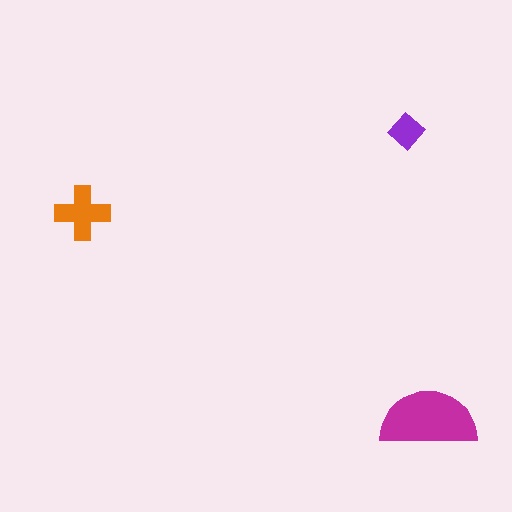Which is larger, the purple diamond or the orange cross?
The orange cross.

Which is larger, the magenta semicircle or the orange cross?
The magenta semicircle.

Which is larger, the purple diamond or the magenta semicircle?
The magenta semicircle.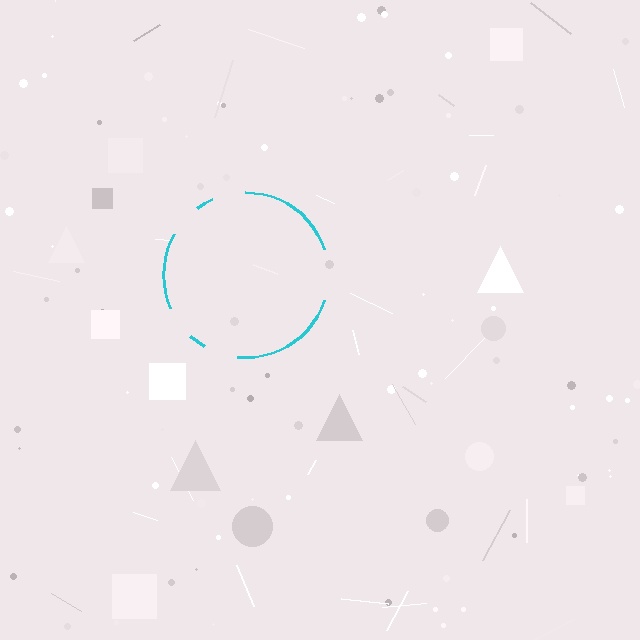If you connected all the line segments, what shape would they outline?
They would outline a circle.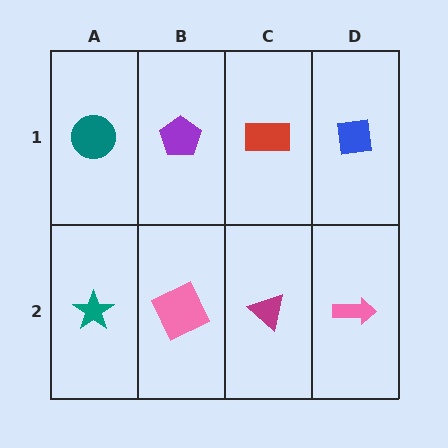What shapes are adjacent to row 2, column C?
A red rectangle (row 1, column C), a pink square (row 2, column B), a pink arrow (row 2, column D).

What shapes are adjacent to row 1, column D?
A pink arrow (row 2, column D), a red rectangle (row 1, column C).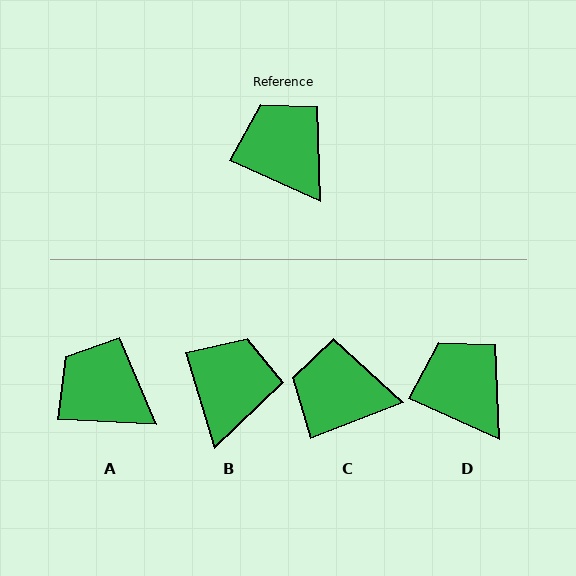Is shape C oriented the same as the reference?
No, it is off by about 45 degrees.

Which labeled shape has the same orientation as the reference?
D.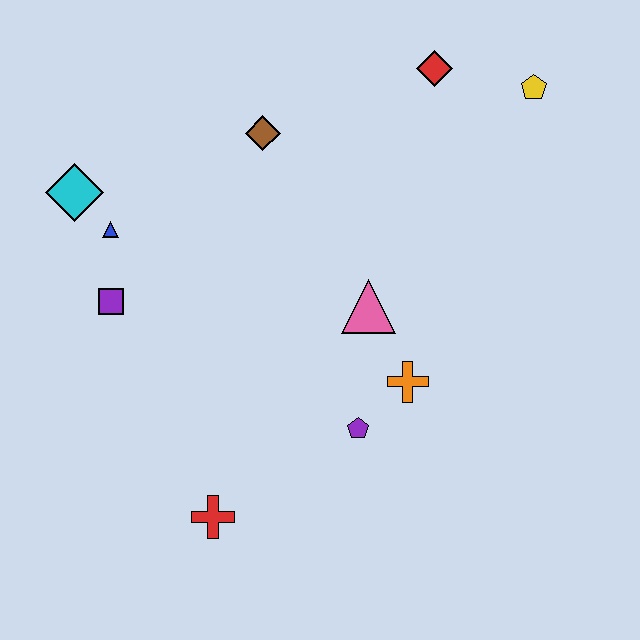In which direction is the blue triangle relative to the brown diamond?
The blue triangle is to the left of the brown diamond.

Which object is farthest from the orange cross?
The cyan diamond is farthest from the orange cross.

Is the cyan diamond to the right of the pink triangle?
No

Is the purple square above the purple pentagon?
Yes